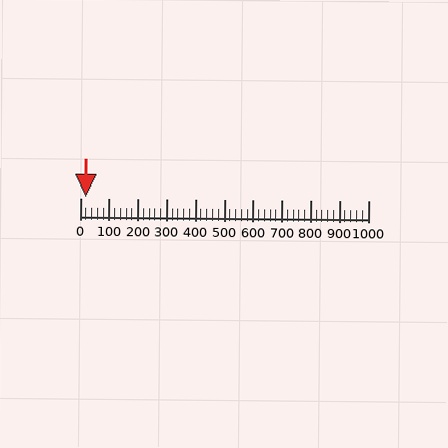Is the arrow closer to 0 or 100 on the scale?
The arrow is closer to 0.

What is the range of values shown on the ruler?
The ruler shows values from 0 to 1000.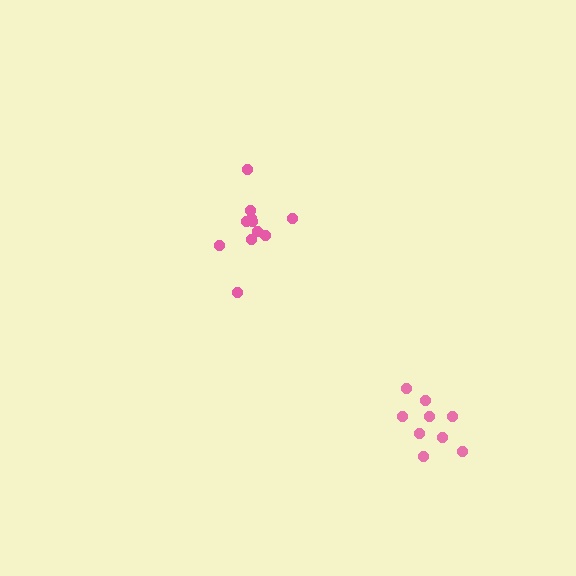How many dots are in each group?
Group 1: 9 dots, Group 2: 11 dots (20 total).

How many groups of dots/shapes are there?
There are 2 groups.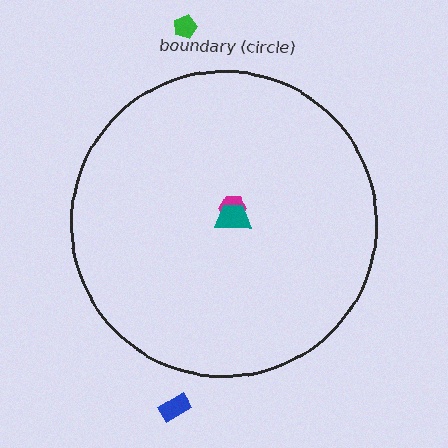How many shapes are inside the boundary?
2 inside, 2 outside.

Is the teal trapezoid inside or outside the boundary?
Inside.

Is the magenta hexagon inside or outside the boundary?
Inside.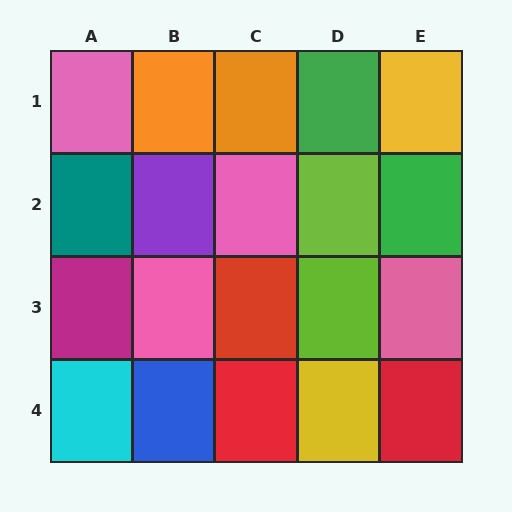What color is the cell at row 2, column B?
Purple.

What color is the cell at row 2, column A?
Teal.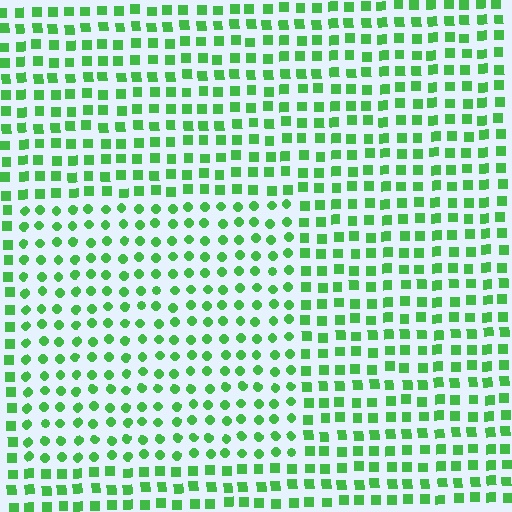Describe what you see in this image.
The image is filled with small green elements arranged in a uniform grid. A rectangle-shaped region contains circles, while the surrounding area contains squares. The boundary is defined purely by the change in element shape.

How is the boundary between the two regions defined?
The boundary is defined by a change in element shape: circles inside vs. squares outside. All elements share the same color and spacing.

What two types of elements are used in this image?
The image uses circles inside the rectangle region and squares outside it.